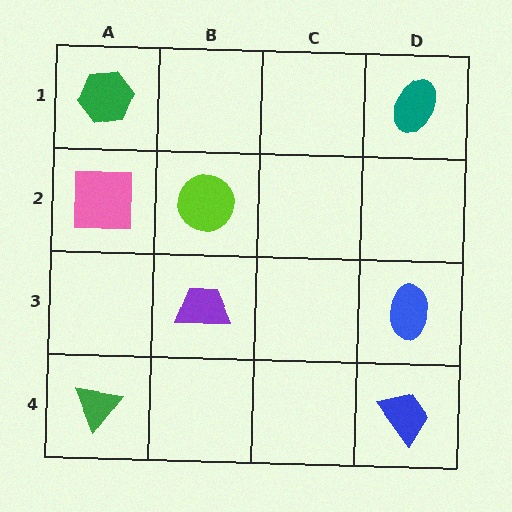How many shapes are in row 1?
2 shapes.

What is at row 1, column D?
A teal ellipse.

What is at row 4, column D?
A blue trapezoid.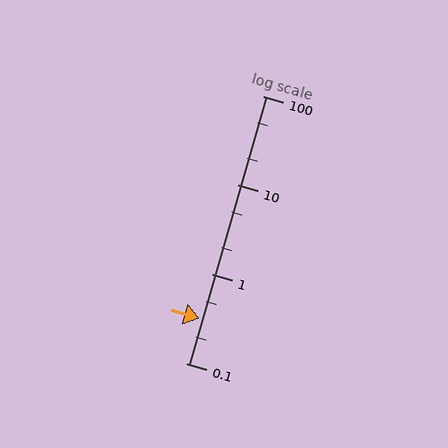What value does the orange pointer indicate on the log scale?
The pointer indicates approximately 0.32.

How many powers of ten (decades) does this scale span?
The scale spans 3 decades, from 0.1 to 100.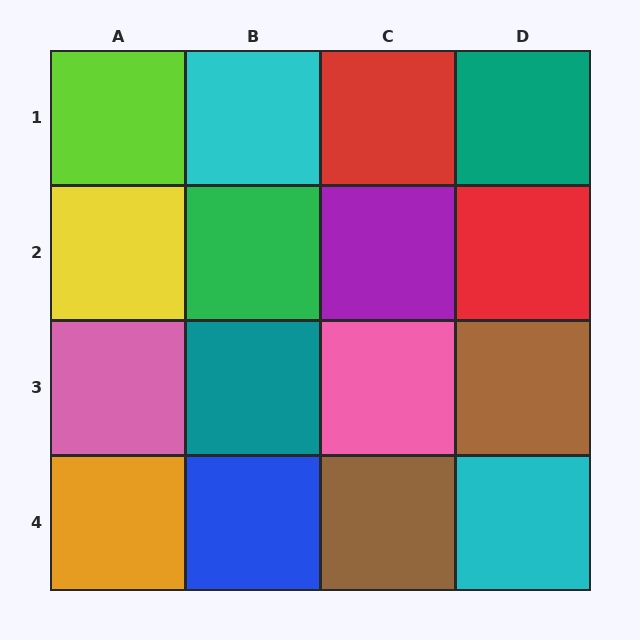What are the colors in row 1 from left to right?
Lime, cyan, red, teal.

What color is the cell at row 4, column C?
Brown.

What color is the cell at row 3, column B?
Teal.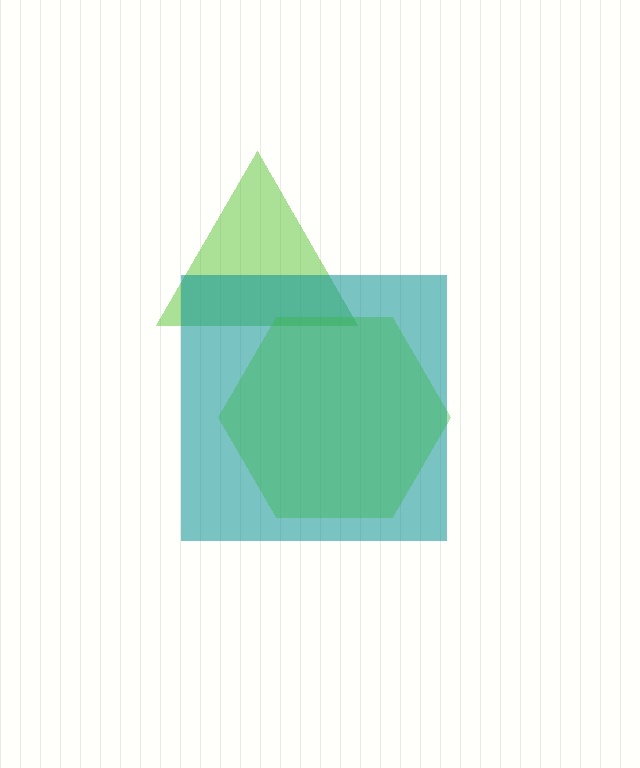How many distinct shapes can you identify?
There are 3 distinct shapes: a lime triangle, a teal square, a green hexagon.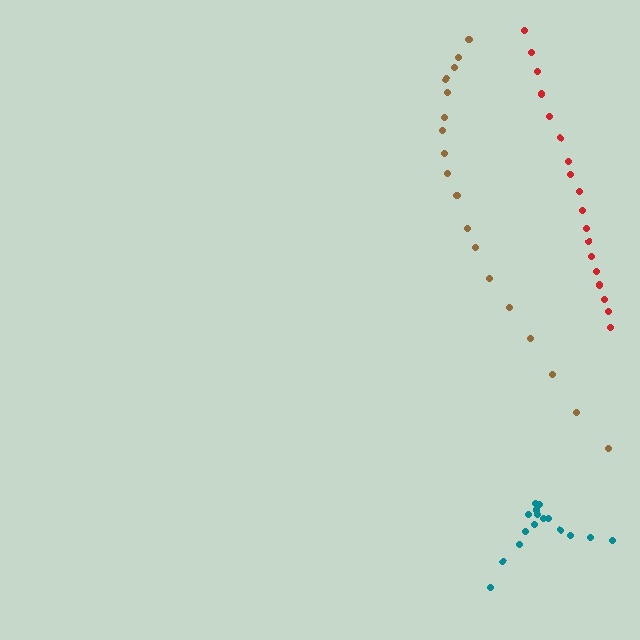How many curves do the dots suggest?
There are 3 distinct paths.